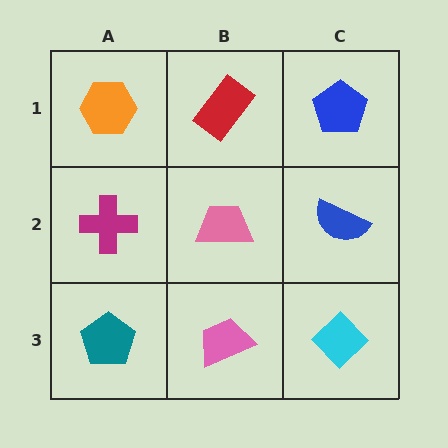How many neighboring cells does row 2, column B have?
4.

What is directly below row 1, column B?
A pink trapezoid.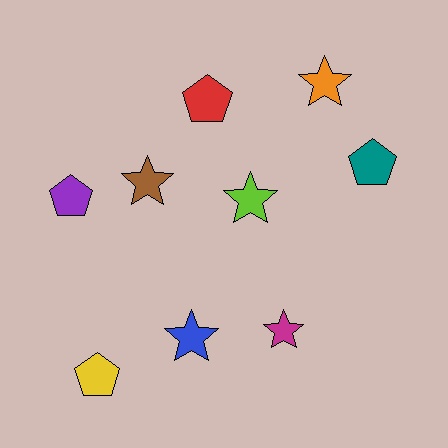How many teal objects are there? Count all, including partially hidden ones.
There is 1 teal object.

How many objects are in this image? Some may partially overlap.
There are 9 objects.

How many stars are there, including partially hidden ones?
There are 5 stars.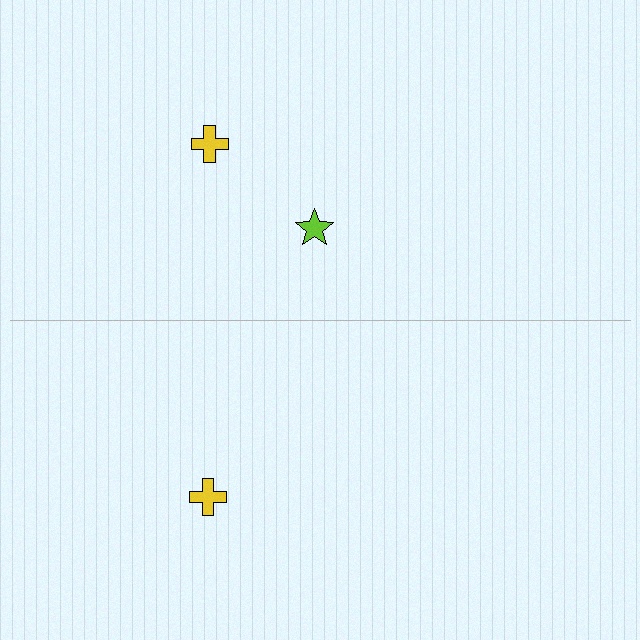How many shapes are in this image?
There are 3 shapes in this image.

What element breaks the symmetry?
A lime star is missing from the bottom side.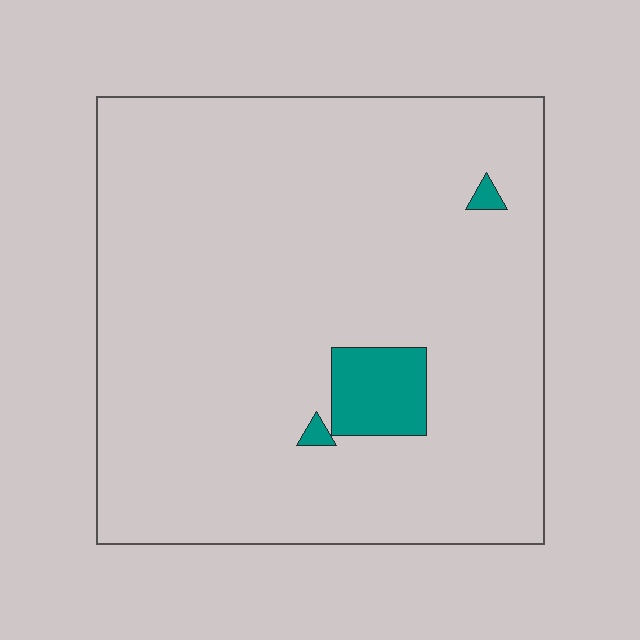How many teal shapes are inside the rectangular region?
3.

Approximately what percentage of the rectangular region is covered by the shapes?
Approximately 5%.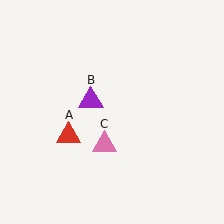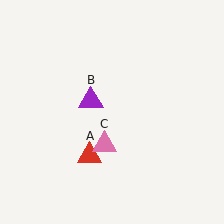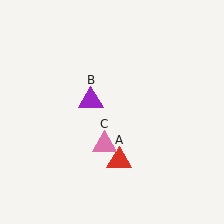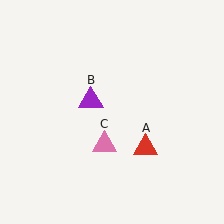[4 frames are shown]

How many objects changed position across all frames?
1 object changed position: red triangle (object A).